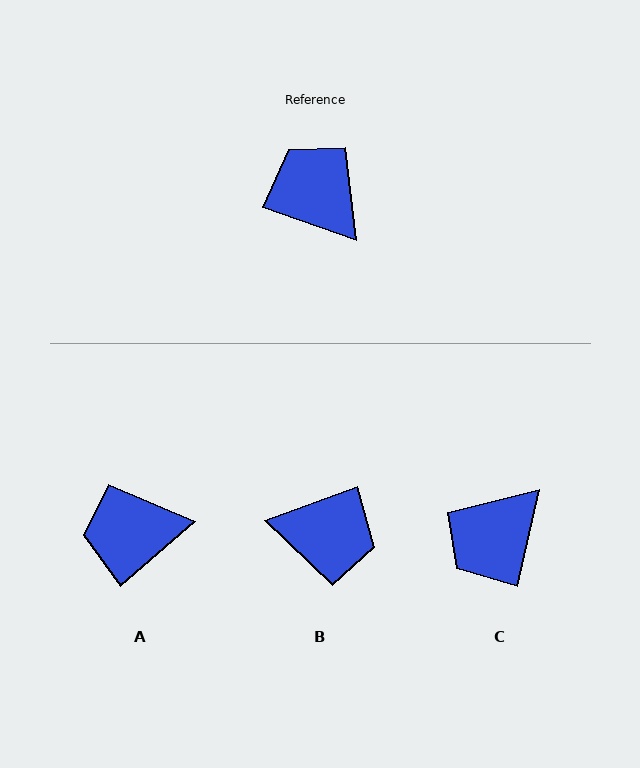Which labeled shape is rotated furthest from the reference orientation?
B, about 140 degrees away.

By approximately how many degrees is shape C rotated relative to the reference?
Approximately 97 degrees counter-clockwise.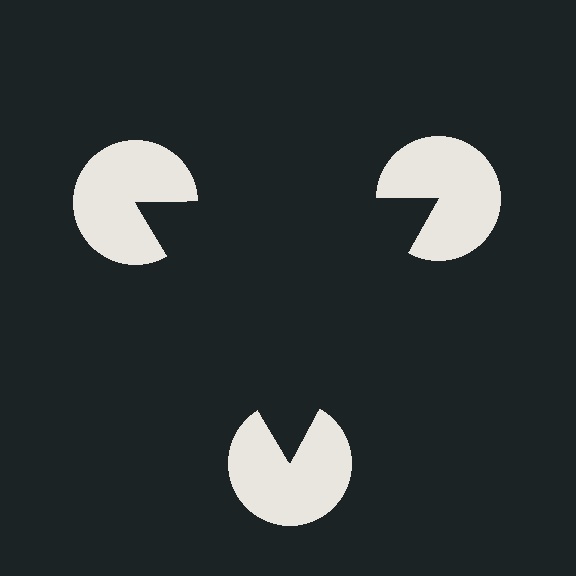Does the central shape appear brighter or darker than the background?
It typically appears slightly darker than the background, even though no actual brightness change is drawn.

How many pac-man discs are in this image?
There are 3 — one at each vertex of the illusory triangle.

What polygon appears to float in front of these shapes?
An illusory triangle — its edges are inferred from the aligned wedge cuts in the pac-man discs, not physically drawn.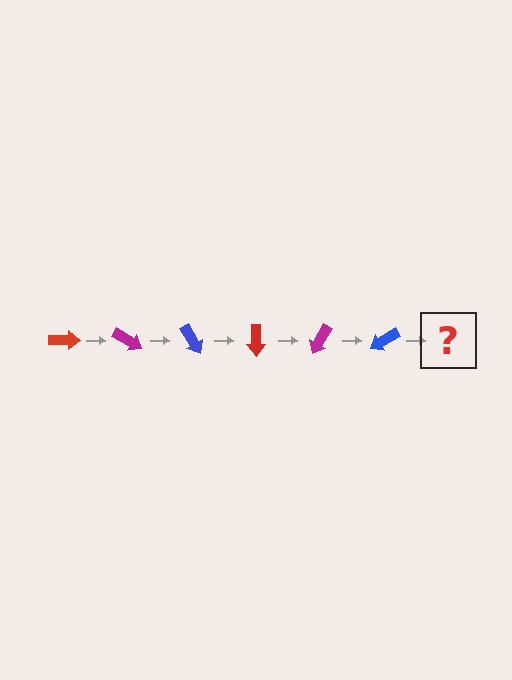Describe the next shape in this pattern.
It should be a red arrow, rotated 180 degrees from the start.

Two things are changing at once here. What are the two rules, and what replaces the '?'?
The two rules are that it rotates 30 degrees each step and the color cycles through red, magenta, and blue. The '?' should be a red arrow, rotated 180 degrees from the start.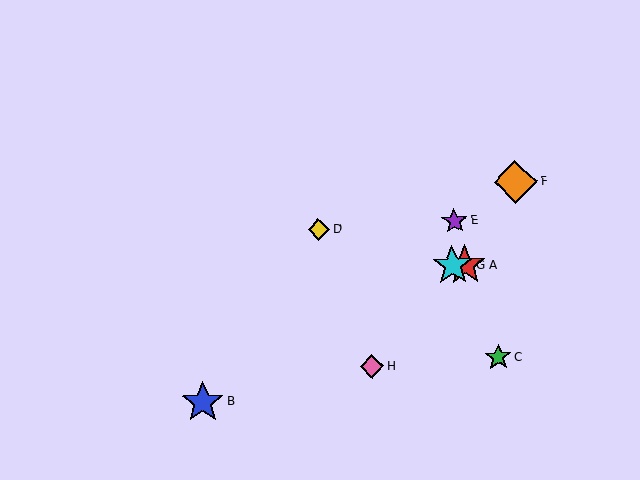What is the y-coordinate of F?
Object F is at y≈182.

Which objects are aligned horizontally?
Objects A, G are aligned horizontally.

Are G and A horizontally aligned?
Yes, both are at y≈265.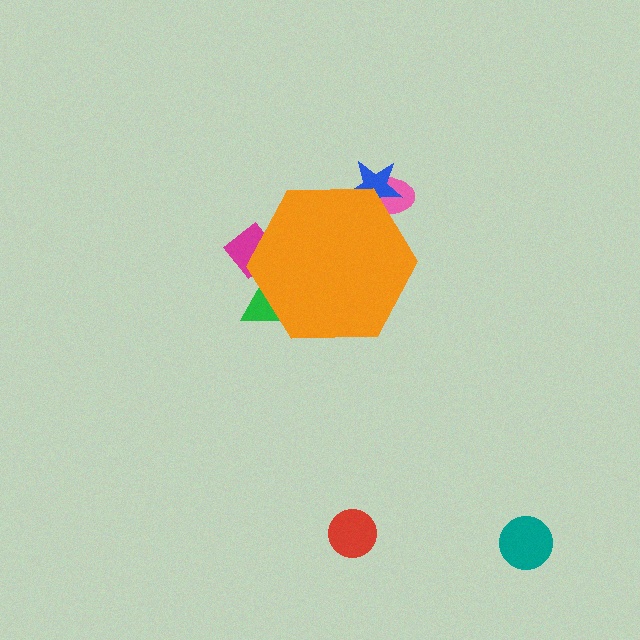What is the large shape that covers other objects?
An orange hexagon.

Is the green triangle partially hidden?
Yes, the green triangle is partially hidden behind the orange hexagon.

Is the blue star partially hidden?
Yes, the blue star is partially hidden behind the orange hexagon.